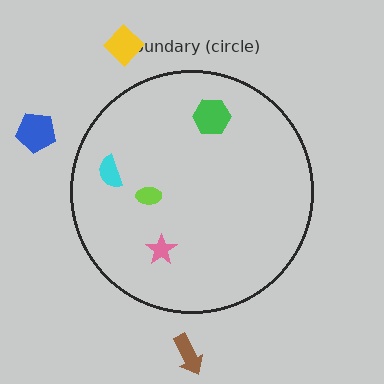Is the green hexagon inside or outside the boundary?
Inside.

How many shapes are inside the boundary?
4 inside, 3 outside.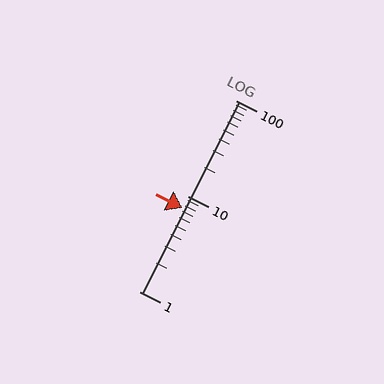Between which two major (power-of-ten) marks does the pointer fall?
The pointer is between 1 and 10.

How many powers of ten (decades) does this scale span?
The scale spans 2 decades, from 1 to 100.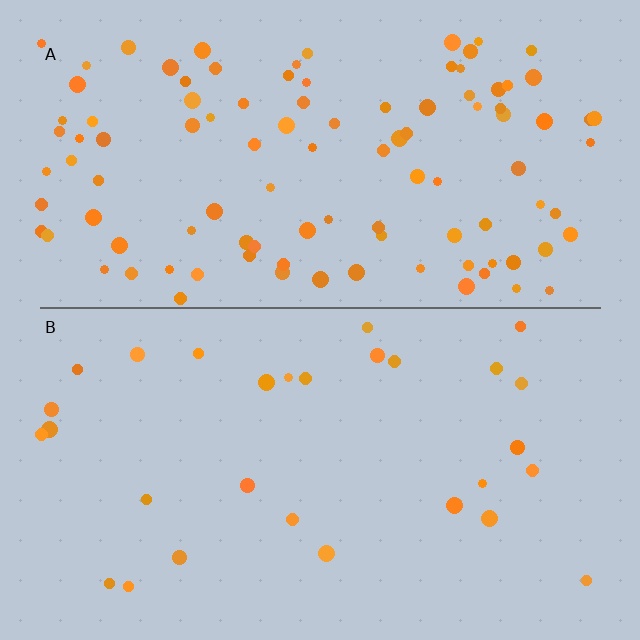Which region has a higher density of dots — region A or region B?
A (the top).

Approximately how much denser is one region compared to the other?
Approximately 3.6× — region A over region B.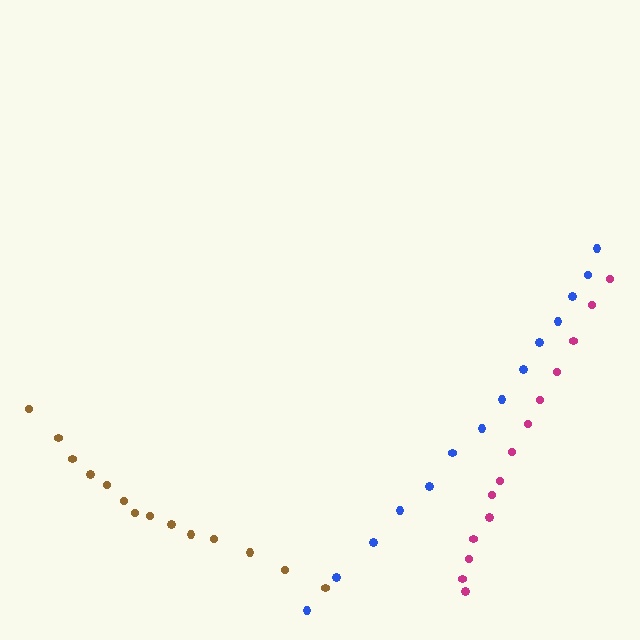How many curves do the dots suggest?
There are 3 distinct paths.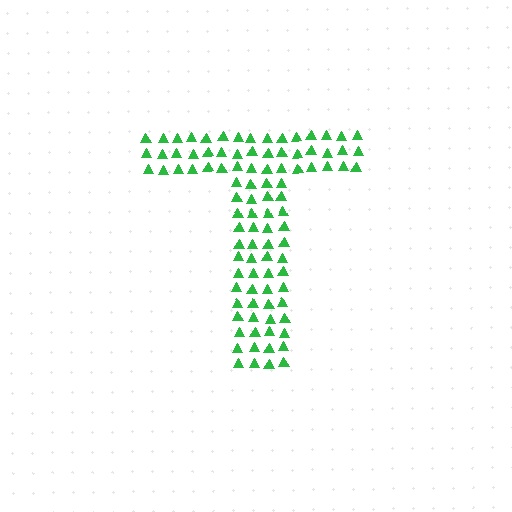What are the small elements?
The small elements are triangles.